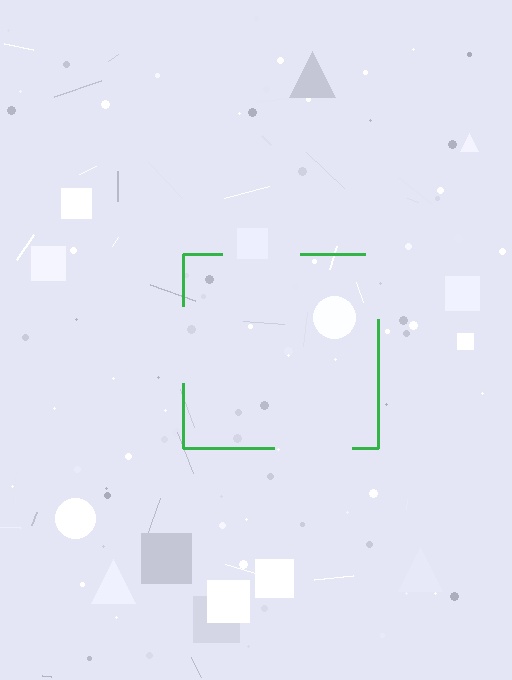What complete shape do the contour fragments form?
The contour fragments form a square.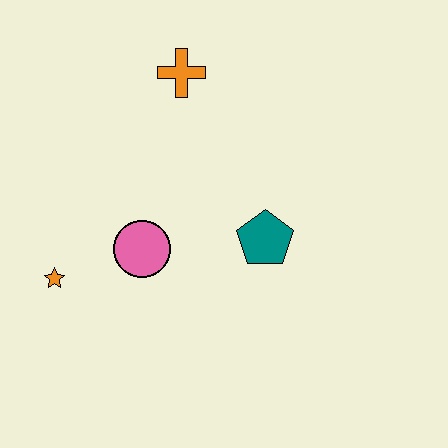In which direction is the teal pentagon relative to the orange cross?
The teal pentagon is below the orange cross.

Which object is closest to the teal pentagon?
The pink circle is closest to the teal pentagon.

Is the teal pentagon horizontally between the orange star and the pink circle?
No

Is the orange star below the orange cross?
Yes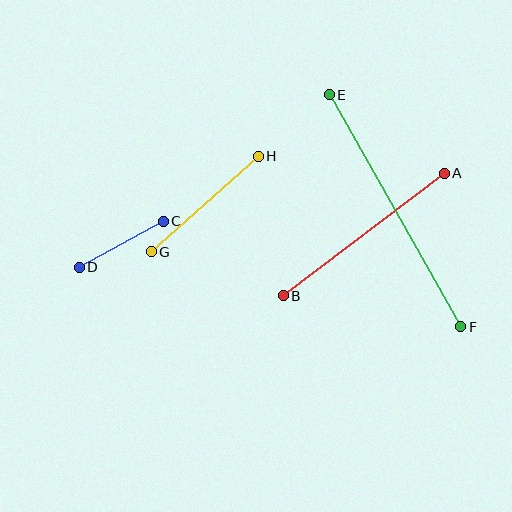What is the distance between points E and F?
The distance is approximately 267 pixels.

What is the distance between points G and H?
The distance is approximately 144 pixels.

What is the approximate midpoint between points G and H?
The midpoint is at approximately (205, 204) pixels.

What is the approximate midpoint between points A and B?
The midpoint is at approximately (364, 234) pixels.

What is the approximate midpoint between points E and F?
The midpoint is at approximately (395, 211) pixels.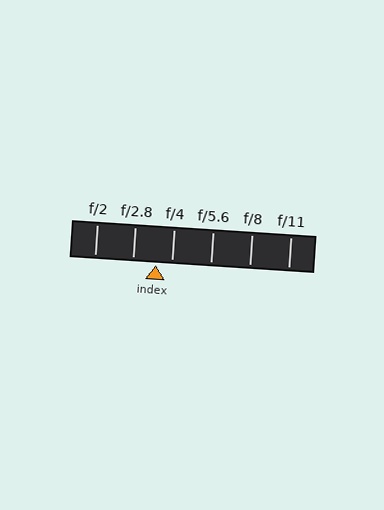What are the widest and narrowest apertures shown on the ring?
The widest aperture shown is f/2 and the narrowest is f/11.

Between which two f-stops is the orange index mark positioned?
The index mark is between f/2.8 and f/4.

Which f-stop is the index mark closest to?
The index mark is closest to f/4.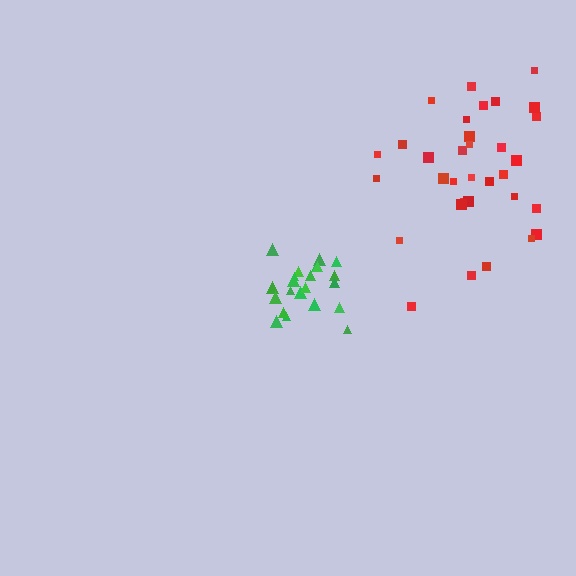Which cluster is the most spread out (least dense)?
Red.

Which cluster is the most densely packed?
Green.